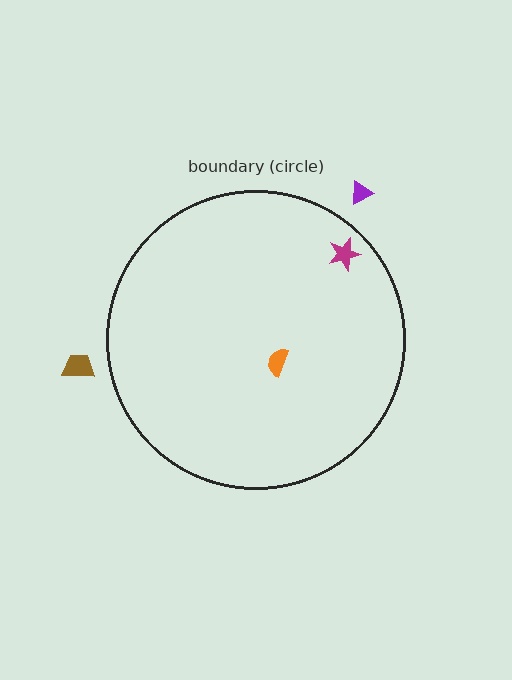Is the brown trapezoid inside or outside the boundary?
Outside.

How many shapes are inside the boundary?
2 inside, 2 outside.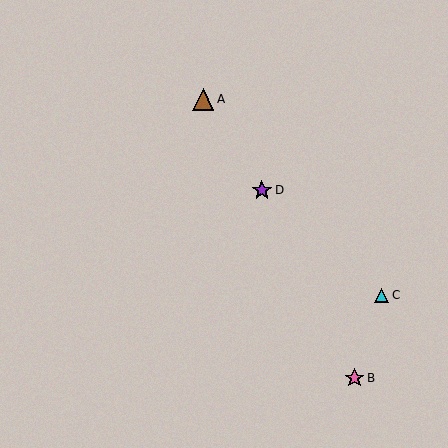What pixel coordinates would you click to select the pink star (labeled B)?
Click at (354, 378) to select the pink star B.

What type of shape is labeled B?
Shape B is a pink star.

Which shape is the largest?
The brown triangle (labeled A) is the largest.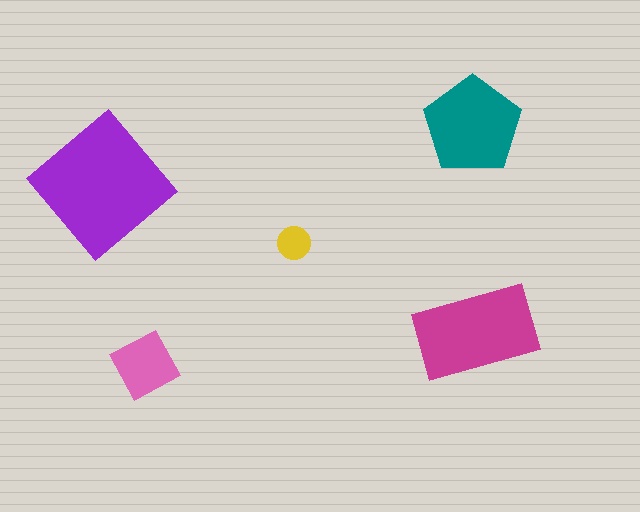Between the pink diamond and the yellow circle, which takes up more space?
The pink diamond.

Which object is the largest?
The purple diamond.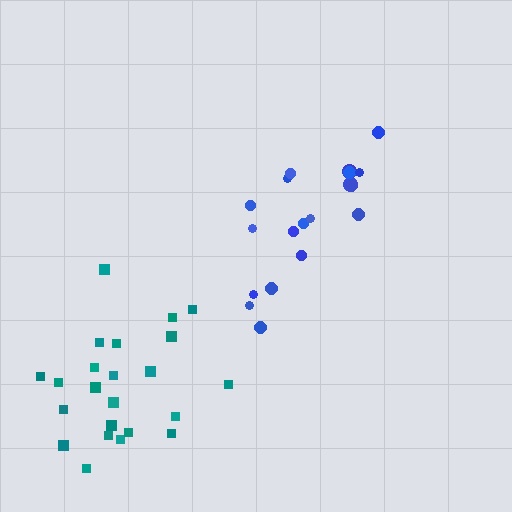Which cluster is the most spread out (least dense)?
Blue.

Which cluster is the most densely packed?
Teal.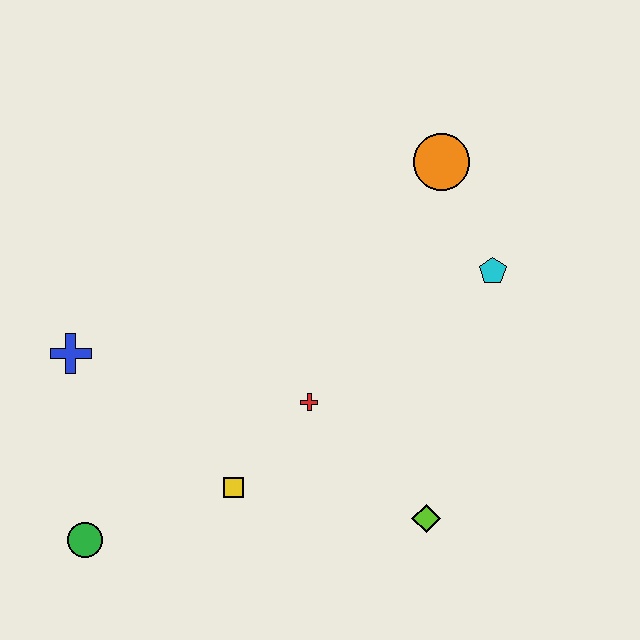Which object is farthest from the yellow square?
The orange circle is farthest from the yellow square.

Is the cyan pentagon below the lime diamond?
No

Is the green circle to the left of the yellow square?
Yes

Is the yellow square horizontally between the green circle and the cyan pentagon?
Yes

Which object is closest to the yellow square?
The red cross is closest to the yellow square.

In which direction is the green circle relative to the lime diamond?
The green circle is to the left of the lime diamond.